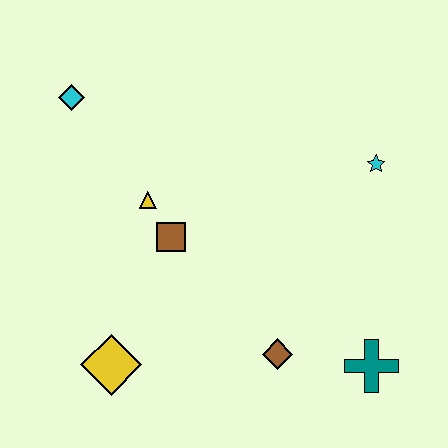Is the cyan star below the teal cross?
No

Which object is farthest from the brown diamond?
The cyan diamond is farthest from the brown diamond.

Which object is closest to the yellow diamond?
The brown square is closest to the yellow diamond.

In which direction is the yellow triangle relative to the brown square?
The yellow triangle is above the brown square.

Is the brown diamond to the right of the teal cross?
No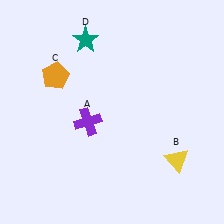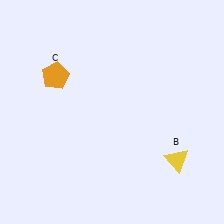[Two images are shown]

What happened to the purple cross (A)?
The purple cross (A) was removed in Image 2. It was in the bottom-left area of Image 1.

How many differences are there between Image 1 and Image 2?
There are 2 differences between the two images.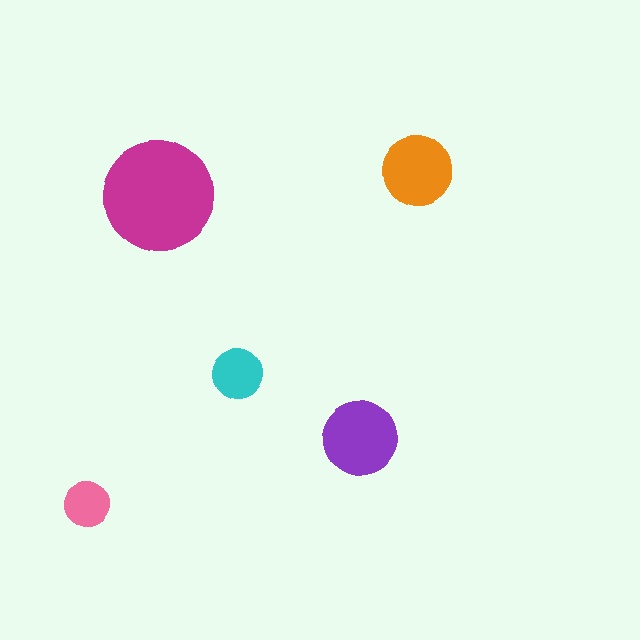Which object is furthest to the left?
The pink circle is leftmost.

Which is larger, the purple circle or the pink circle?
The purple one.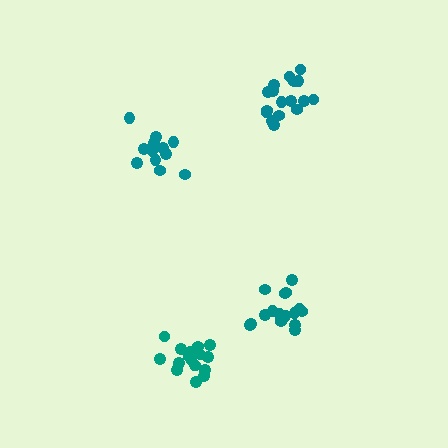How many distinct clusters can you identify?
There are 4 distinct clusters.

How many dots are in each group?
Group 1: 12 dots, Group 2: 17 dots, Group 3: 18 dots, Group 4: 18 dots (65 total).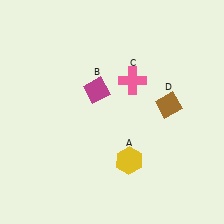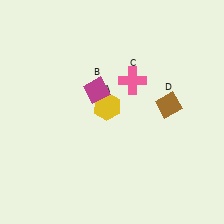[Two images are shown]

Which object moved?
The yellow hexagon (A) moved up.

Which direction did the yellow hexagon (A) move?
The yellow hexagon (A) moved up.